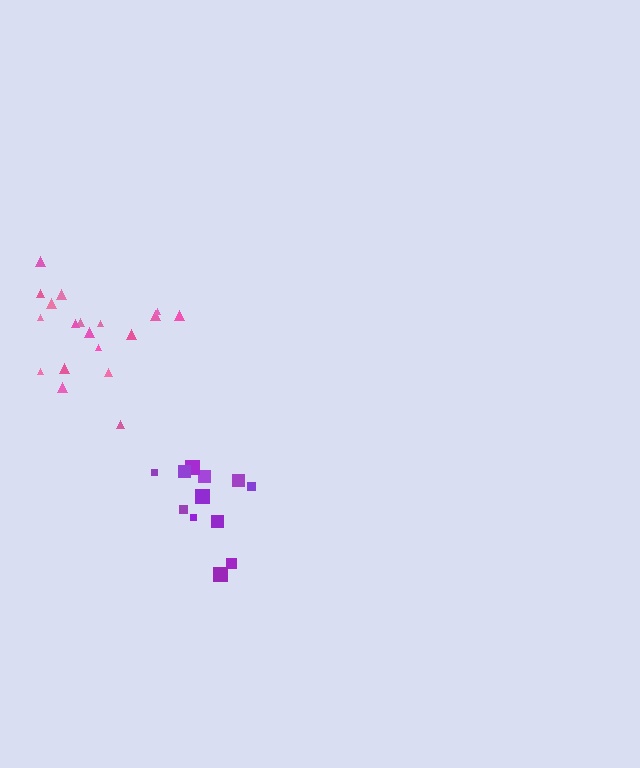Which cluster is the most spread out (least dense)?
Pink.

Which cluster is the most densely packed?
Purple.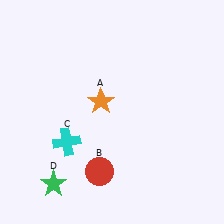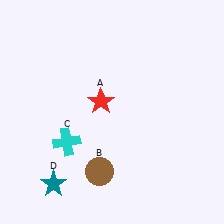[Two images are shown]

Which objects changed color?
A changed from orange to red. B changed from red to brown. D changed from green to teal.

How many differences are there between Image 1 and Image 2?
There are 3 differences between the two images.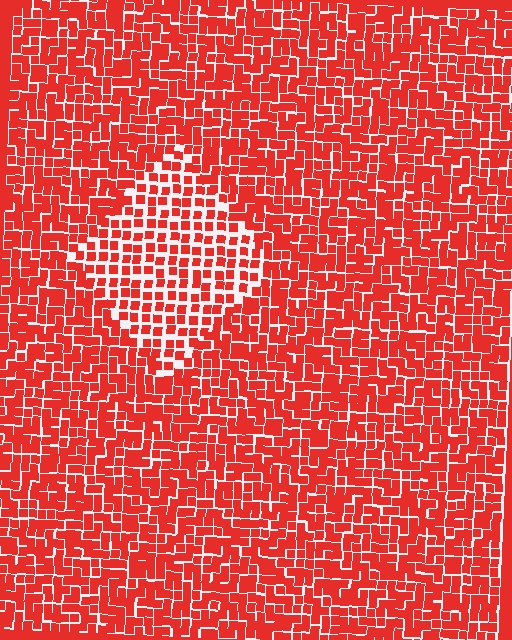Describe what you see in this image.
The image contains small red elements arranged at two different densities. A diamond-shaped region is visible where the elements are less densely packed than the surrounding area.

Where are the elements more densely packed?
The elements are more densely packed outside the diamond boundary.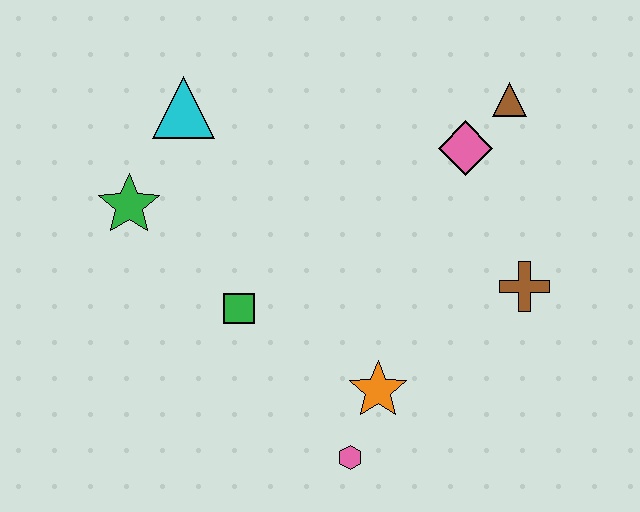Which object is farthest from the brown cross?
The green star is farthest from the brown cross.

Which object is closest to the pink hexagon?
The orange star is closest to the pink hexagon.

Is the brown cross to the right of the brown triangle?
Yes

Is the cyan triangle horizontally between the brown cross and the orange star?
No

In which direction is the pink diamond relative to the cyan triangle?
The pink diamond is to the right of the cyan triangle.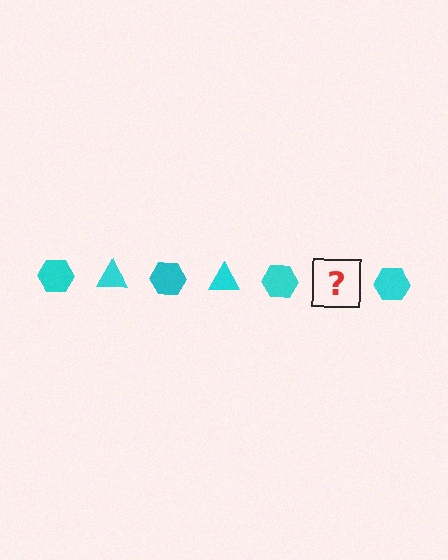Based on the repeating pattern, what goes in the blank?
The blank should be a cyan triangle.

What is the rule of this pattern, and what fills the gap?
The rule is that the pattern cycles through hexagon, triangle shapes in cyan. The gap should be filled with a cyan triangle.